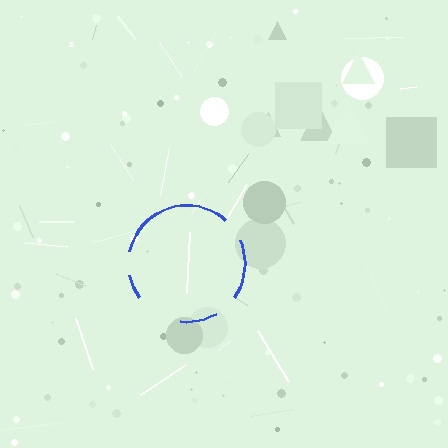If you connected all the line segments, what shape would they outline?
They would outline a circle.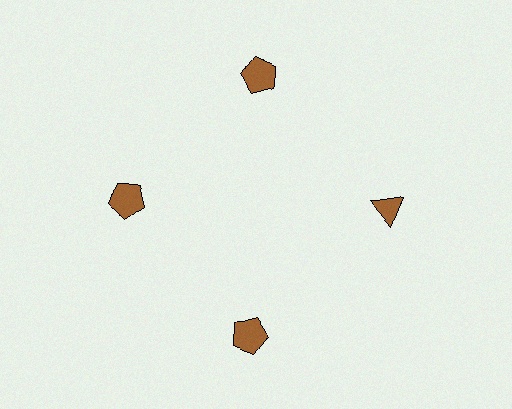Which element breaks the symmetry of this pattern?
The brown triangle at roughly the 3 o'clock position breaks the symmetry. All other shapes are brown pentagons.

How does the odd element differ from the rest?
It has a different shape: triangle instead of pentagon.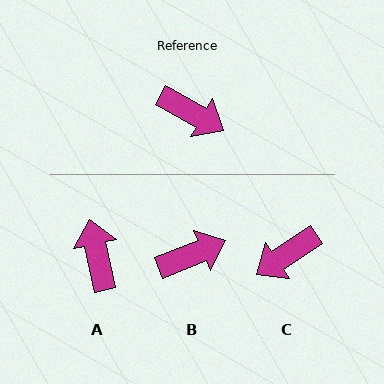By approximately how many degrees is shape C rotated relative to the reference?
Approximately 116 degrees clockwise.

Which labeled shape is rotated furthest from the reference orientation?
A, about 132 degrees away.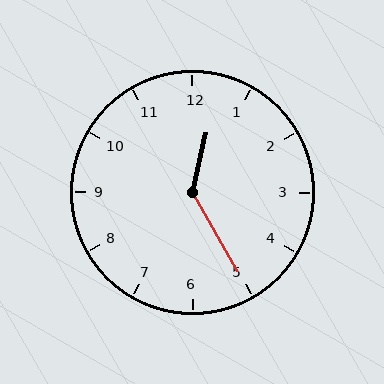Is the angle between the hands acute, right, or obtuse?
It is obtuse.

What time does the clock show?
12:25.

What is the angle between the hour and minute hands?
Approximately 138 degrees.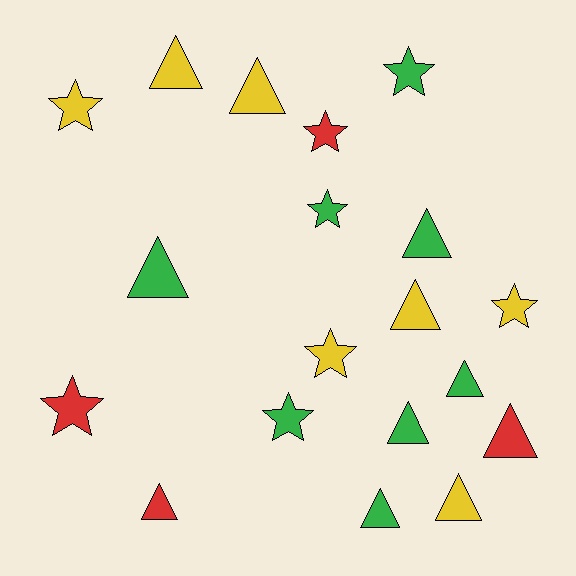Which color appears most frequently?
Green, with 8 objects.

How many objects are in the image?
There are 19 objects.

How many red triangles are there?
There are 2 red triangles.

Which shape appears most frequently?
Triangle, with 11 objects.